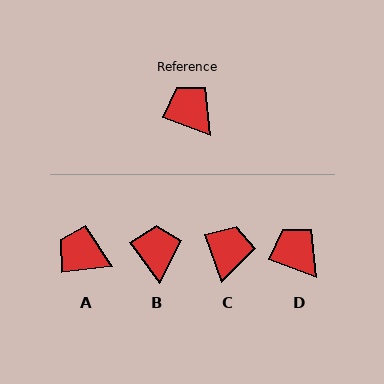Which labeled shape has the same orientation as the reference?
D.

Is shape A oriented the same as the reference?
No, it is off by about 27 degrees.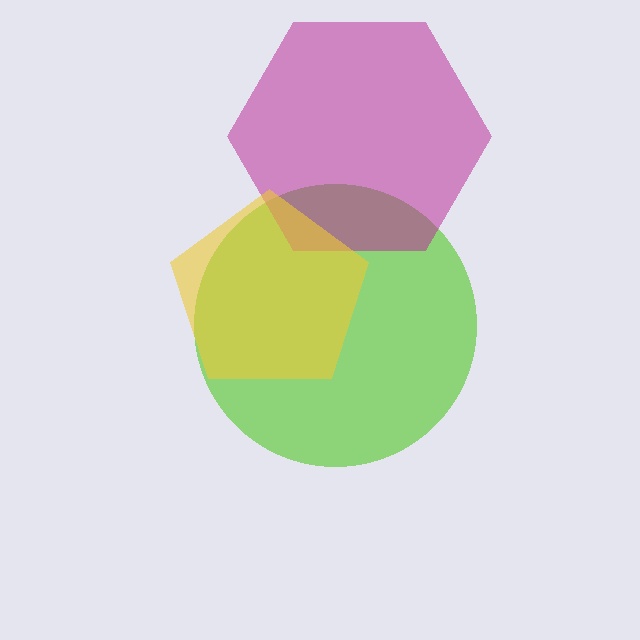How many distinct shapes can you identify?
There are 3 distinct shapes: a lime circle, a magenta hexagon, a yellow pentagon.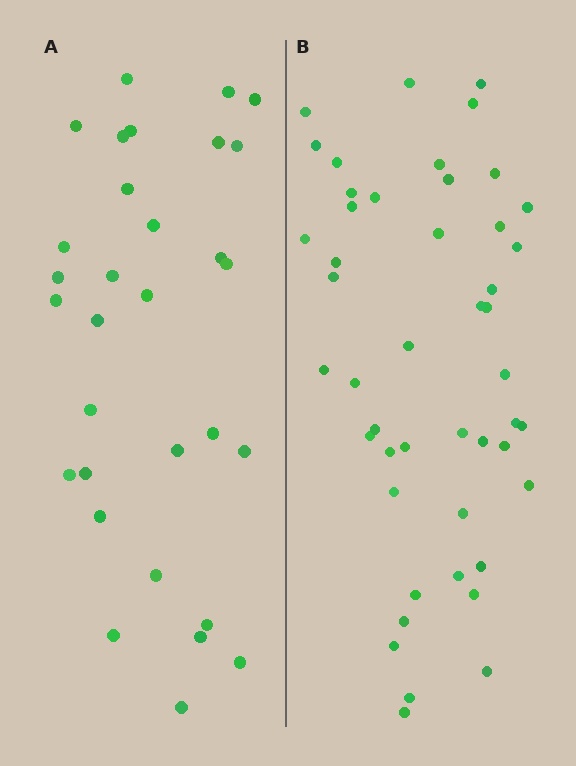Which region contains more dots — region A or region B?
Region B (the right region) has more dots.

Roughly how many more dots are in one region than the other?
Region B has approximately 15 more dots than region A.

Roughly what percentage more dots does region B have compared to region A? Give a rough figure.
About 50% more.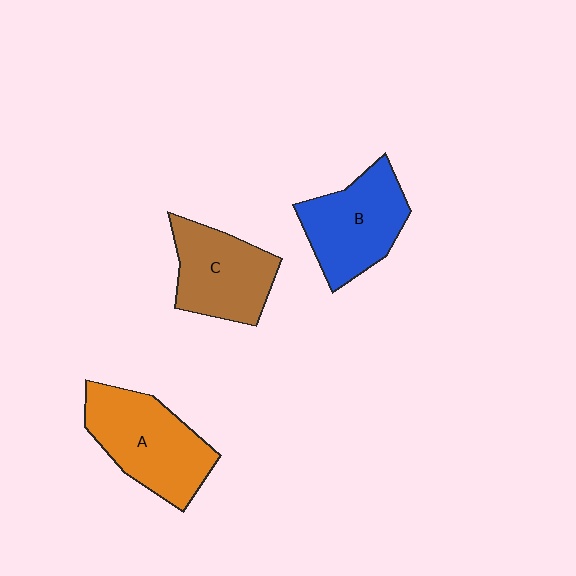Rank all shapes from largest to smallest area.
From largest to smallest: A (orange), B (blue), C (brown).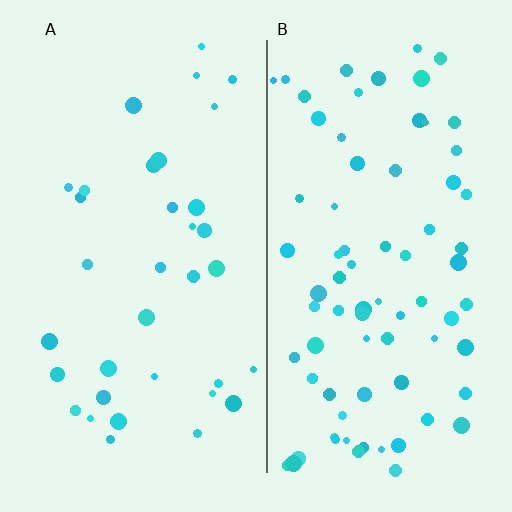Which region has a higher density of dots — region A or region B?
B (the right).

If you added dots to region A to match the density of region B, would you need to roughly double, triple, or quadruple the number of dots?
Approximately double.